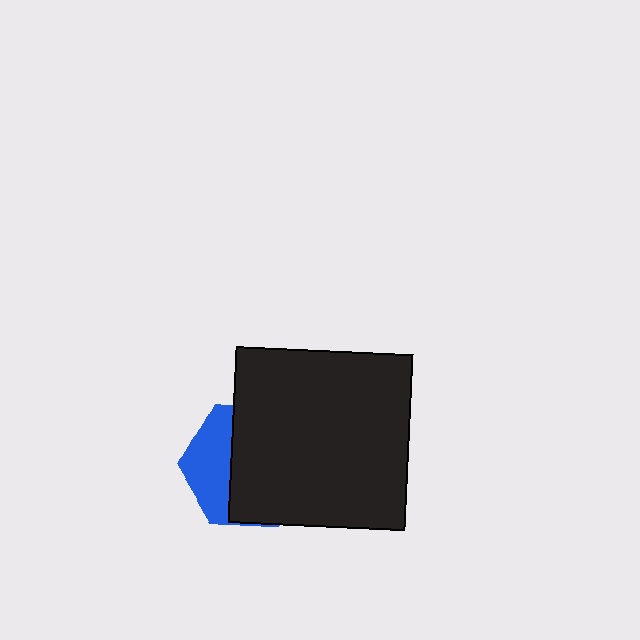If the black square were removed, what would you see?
You would see the complete blue hexagon.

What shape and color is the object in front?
The object in front is a black square.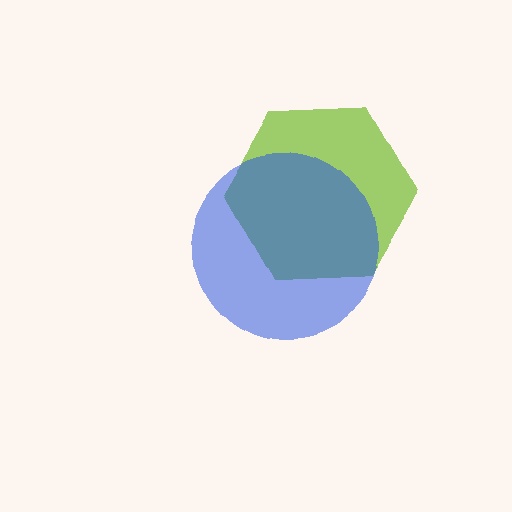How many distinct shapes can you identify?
There are 2 distinct shapes: a lime hexagon, a blue circle.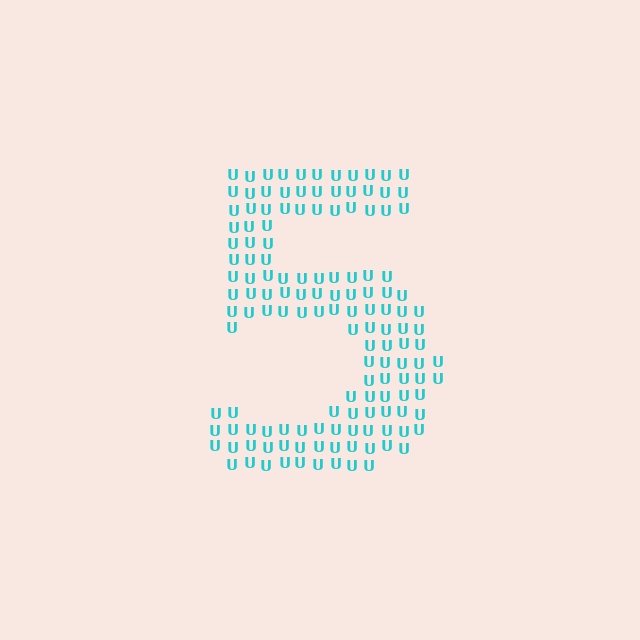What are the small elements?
The small elements are letter U's.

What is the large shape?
The large shape is the digit 5.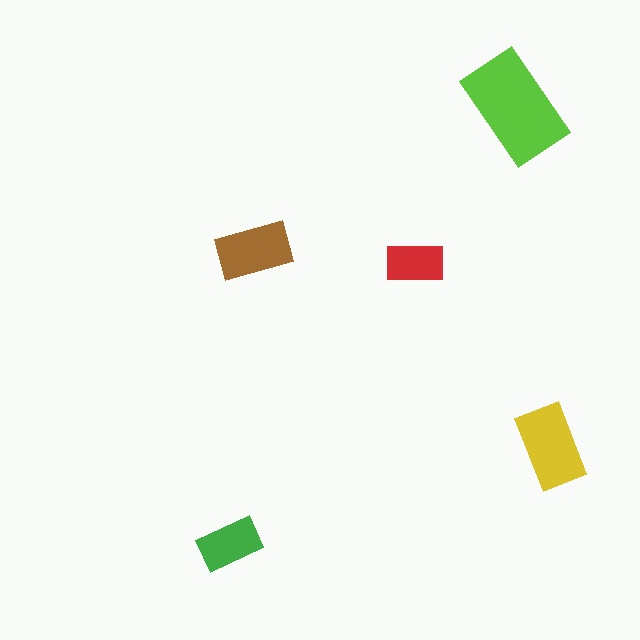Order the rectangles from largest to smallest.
the lime one, the yellow one, the brown one, the green one, the red one.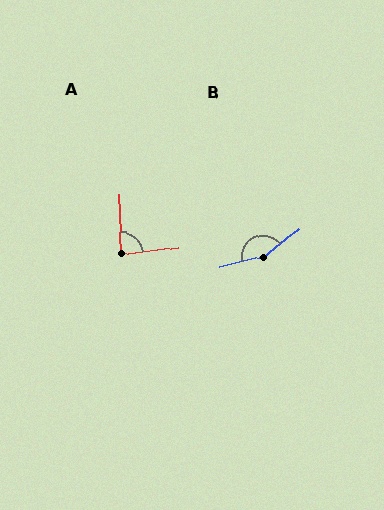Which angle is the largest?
B, at approximately 156 degrees.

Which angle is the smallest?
A, at approximately 85 degrees.